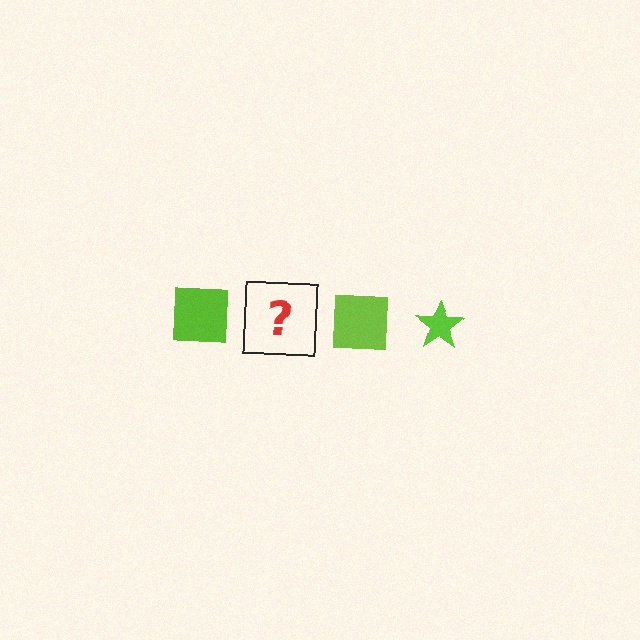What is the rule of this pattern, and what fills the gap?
The rule is that the pattern cycles through square, star shapes in lime. The gap should be filled with a lime star.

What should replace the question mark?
The question mark should be replaced with a lime star.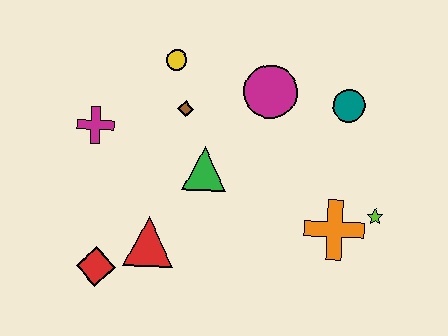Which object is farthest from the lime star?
The magenta cross is farthest from the lime star.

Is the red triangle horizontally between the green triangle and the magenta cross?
Yes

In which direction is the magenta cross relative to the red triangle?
The magenta cross is above the red triangle.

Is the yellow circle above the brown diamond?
Yes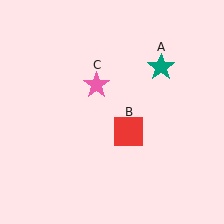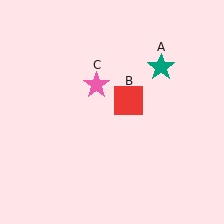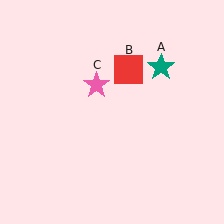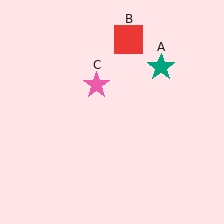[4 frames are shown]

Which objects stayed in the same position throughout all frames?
Teal star (object A) and pink star (object C) remained stationary.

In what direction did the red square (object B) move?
The red square (object B) moved up.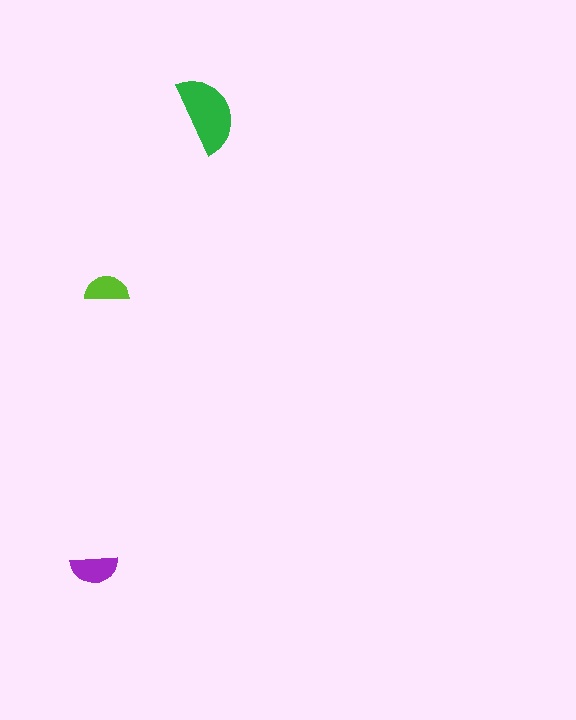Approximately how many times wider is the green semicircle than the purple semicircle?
About 1.5 times wider.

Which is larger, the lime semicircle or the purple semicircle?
The purple one.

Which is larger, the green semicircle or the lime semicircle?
The green one.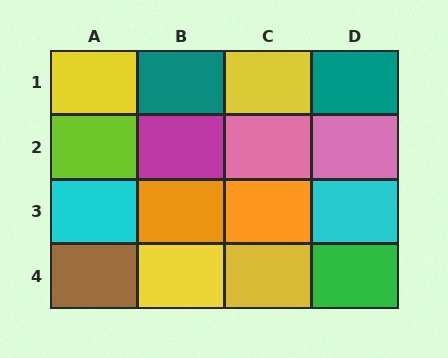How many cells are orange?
2 cells are orange.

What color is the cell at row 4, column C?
Yellow.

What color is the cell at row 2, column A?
Lime.